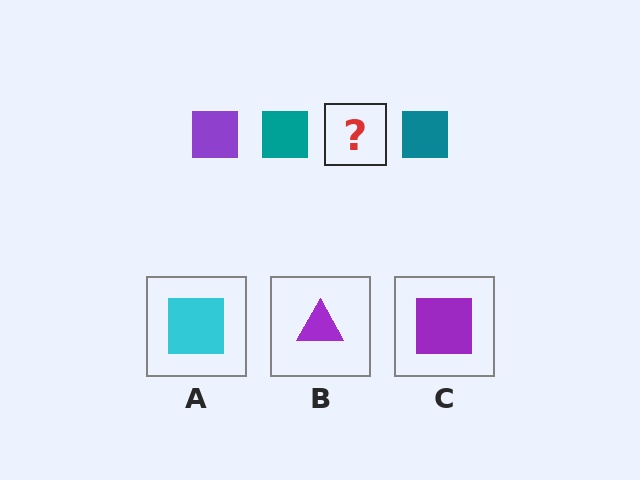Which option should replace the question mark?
Option C.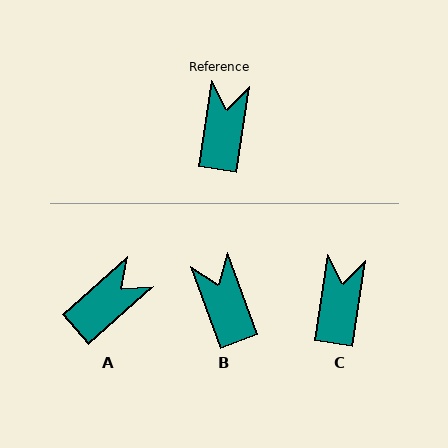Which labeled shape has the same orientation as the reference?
C.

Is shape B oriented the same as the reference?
No, it is off by about 28 degrees.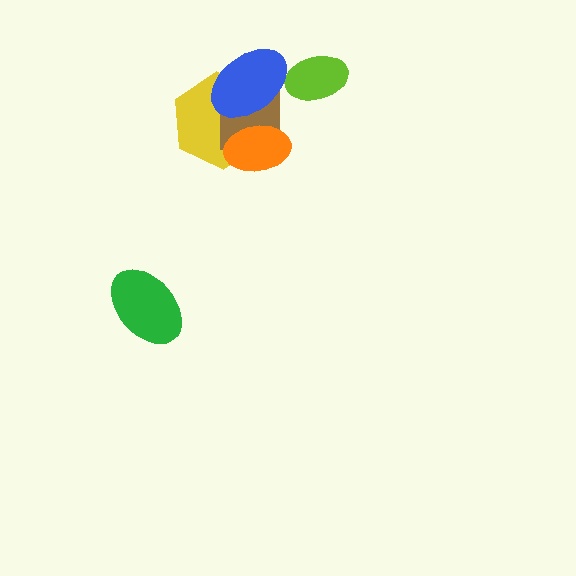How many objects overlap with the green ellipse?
0 objects overlap with the green ellipse.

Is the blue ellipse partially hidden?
Yes, it is partially covered by another shape.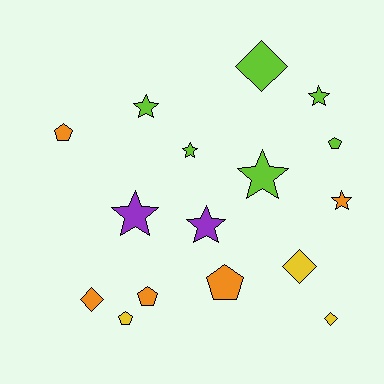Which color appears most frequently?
Lime, with 6 objects.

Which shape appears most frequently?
Star, with 7 objects.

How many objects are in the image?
There are 16 objects.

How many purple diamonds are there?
There are no purple diamonds.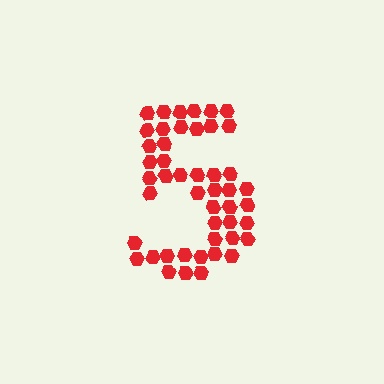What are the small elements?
The small elements are hexagons.